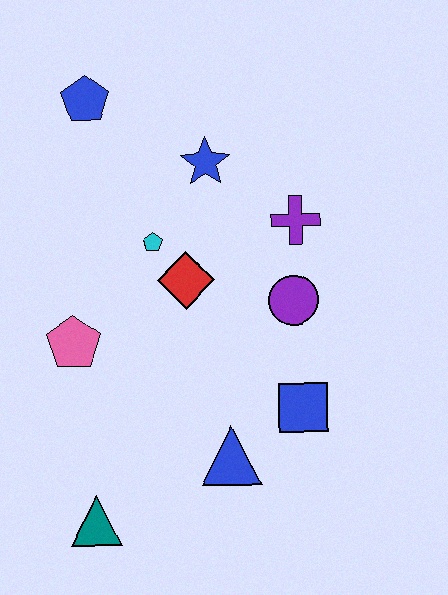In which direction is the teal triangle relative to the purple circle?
The teal triangle is below the purple circle.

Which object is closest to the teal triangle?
The blue triangle is closest to the teal triangle.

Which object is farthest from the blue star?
The teal triangle is farthest from the blue star.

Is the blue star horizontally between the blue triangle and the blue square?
No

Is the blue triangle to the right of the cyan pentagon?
Yes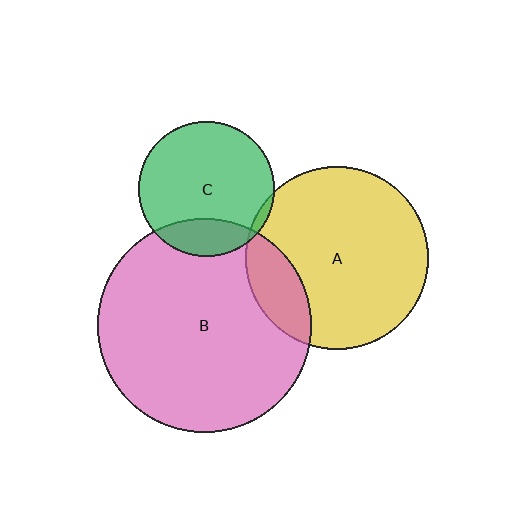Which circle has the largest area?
Circle B (pink).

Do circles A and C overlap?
Yes.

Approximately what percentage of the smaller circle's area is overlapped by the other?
Approximately 5%.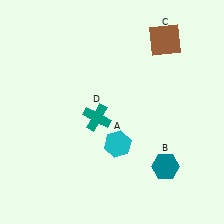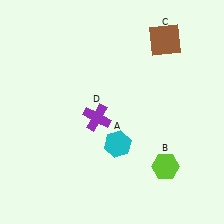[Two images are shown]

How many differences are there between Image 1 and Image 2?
There are 2 differences between the two images.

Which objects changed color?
B changed from teal to lime. D changed from teal to purple.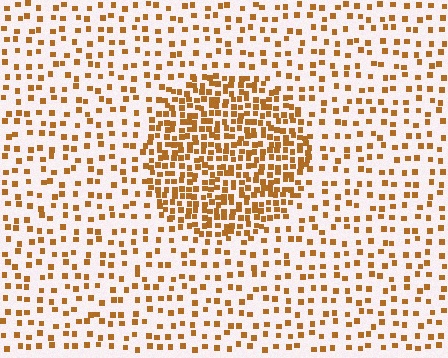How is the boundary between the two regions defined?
The boundary is defined by a change in element density (approximately 2.5x ratio). All elements are the same color, size, and shape.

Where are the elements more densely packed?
The elements are more densely packed inside the circle boundary.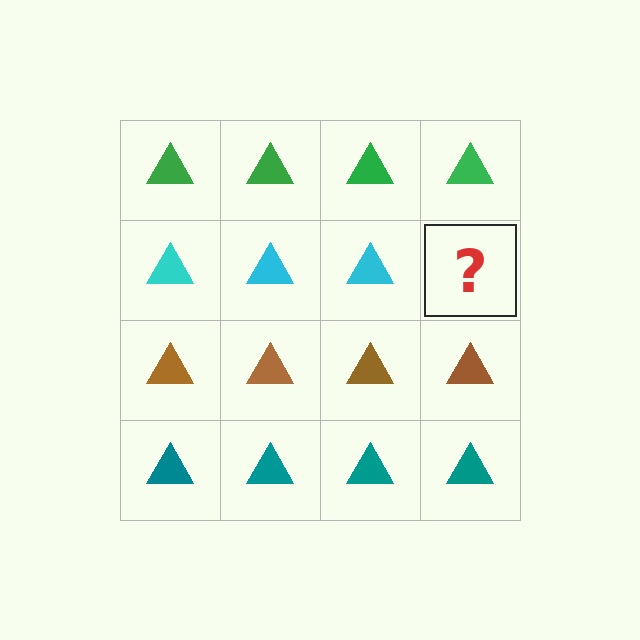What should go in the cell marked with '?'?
The missing cell should contain a cyan triangle.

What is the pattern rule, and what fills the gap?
The rule is that each row has a consistent color. The gap should be filled with a cyan triangle.